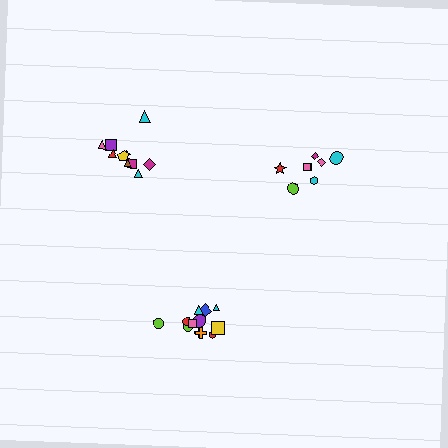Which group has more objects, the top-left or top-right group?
The top-left group.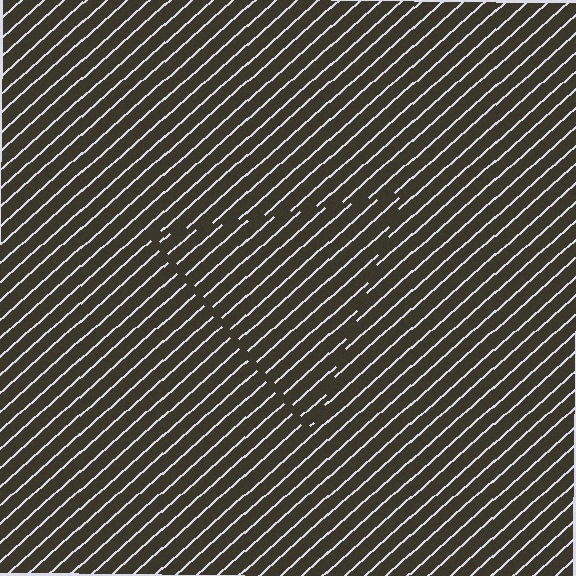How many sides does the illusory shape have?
3 sides — the line-ends trace a triangle.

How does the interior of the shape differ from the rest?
The interior of the shape contains the same grating, shifted by half a period — the contour is defined by the phase discontinuity where line-ends from the inner and outer gratings abut.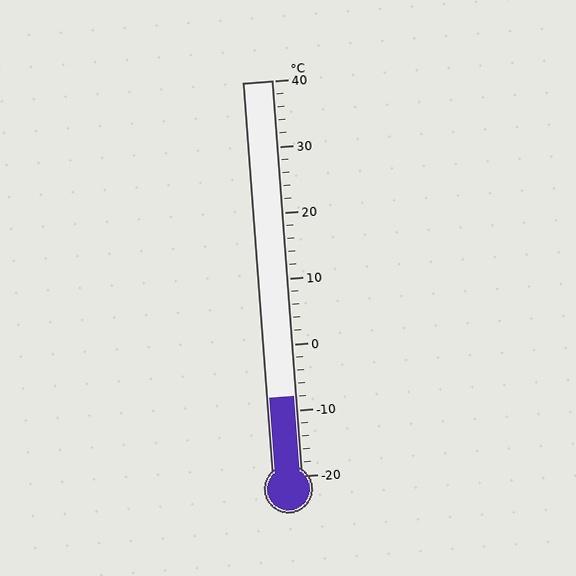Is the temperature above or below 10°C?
The temperature is below 10°C.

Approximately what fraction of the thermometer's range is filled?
The thermometer is filled to approximately 20% of its range.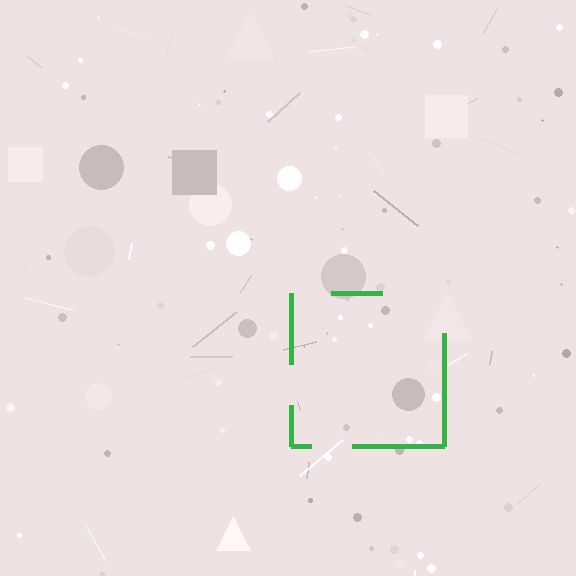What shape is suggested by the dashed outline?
The dashed outline suggests a square.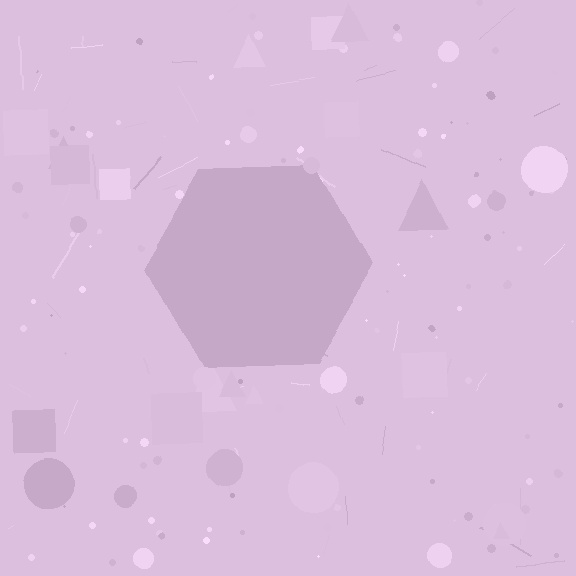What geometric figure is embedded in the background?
A hexagon is embedded in the background.